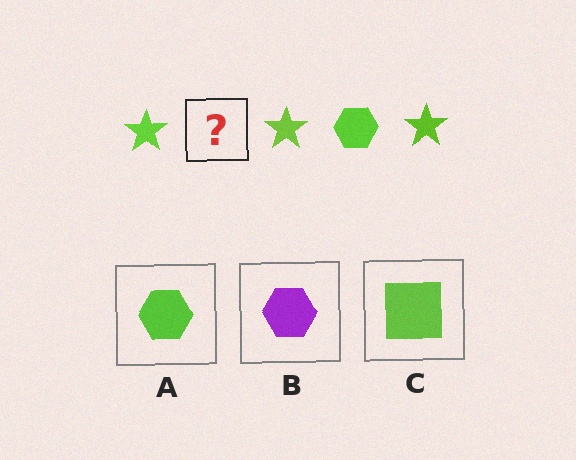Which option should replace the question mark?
Option A.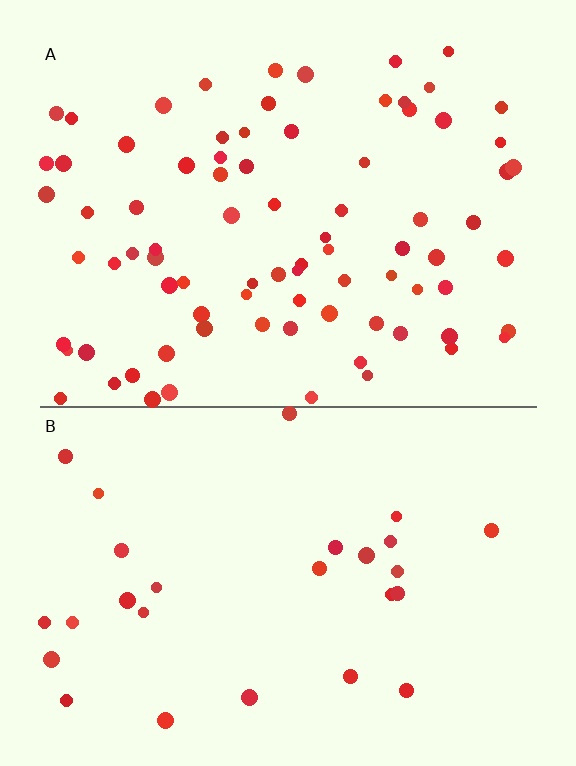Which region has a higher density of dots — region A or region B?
A (the top).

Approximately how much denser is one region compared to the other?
Approximately 3.0× — region A over region B.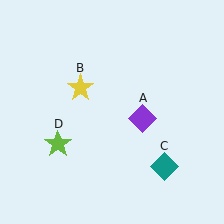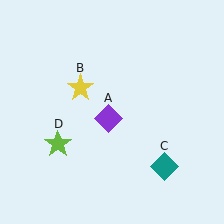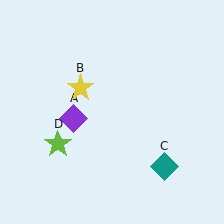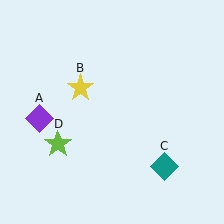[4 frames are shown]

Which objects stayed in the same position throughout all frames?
Yellow star (object B) and teal diamond (object C) and lime star (object D) remained stationary.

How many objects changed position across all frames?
1 object changed position: purple diamond (object A).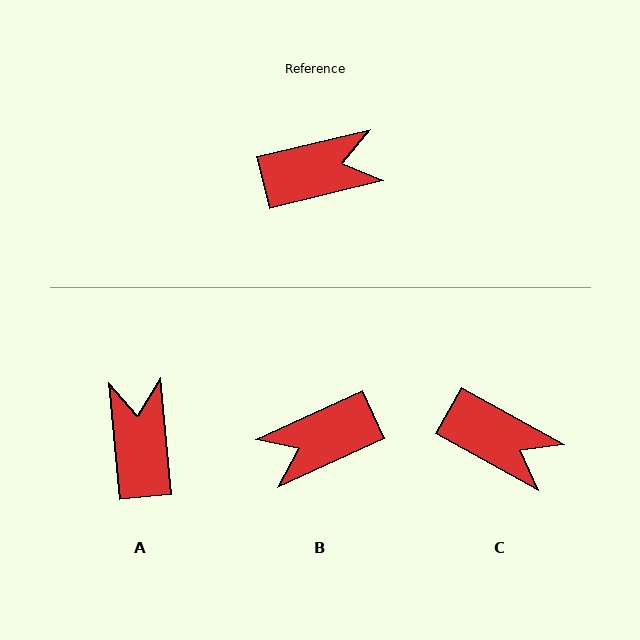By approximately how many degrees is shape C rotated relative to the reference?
Approximately 43 degrees clockwise.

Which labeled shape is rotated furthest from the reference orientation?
B, about 169 degrees away.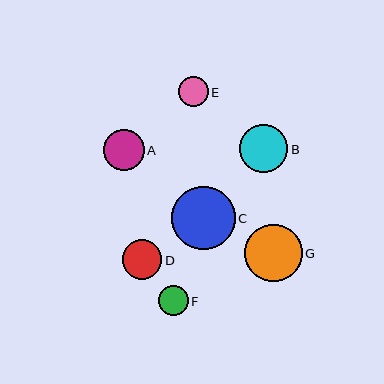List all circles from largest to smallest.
From largest to smallest: C, G, B, A, D, E, F.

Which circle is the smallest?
Circle F is the smallest with a size of approximately 30 pixels.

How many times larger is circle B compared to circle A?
Circle B is approximately 1.2 times the size of circle A.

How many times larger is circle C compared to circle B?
Circle C is approximately 1.3 times the size of circle B.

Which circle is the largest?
Circle C is the largest with a size of approximately 63 pixels.